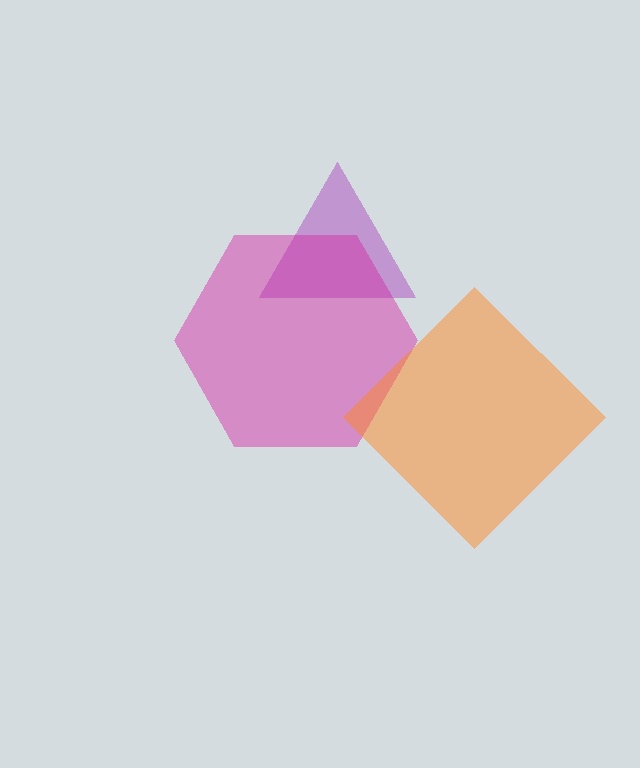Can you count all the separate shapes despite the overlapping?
Yes, there are 3 separate shapes.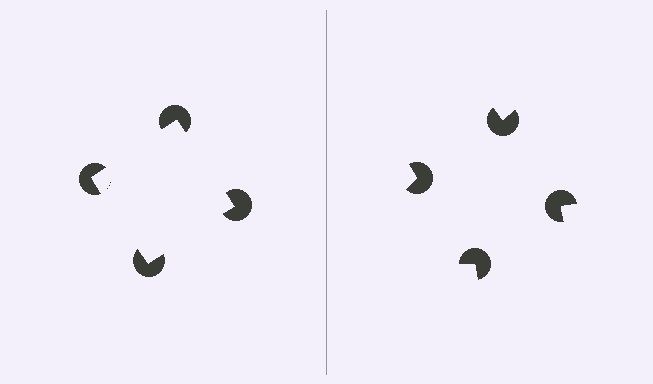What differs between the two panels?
The pac-man discs are positioned identically on both sides; only the wedge orientations differ. On the left they align to a square; on the right they are misaligned.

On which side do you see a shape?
An illusory square appears on the left side. On the right side the wedge cuts are rotated, so no coherent shape forms.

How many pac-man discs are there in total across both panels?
8 — 4 on each side.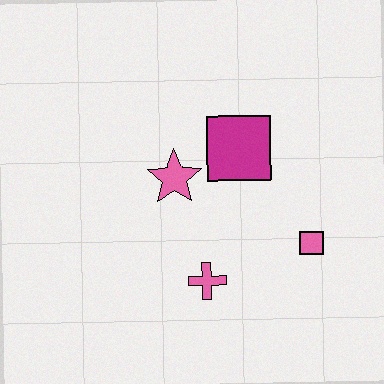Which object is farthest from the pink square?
The pink star is farthest from the pink square.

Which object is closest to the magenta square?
The pink star is closest to the magenta square.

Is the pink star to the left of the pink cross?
Yes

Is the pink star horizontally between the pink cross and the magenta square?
No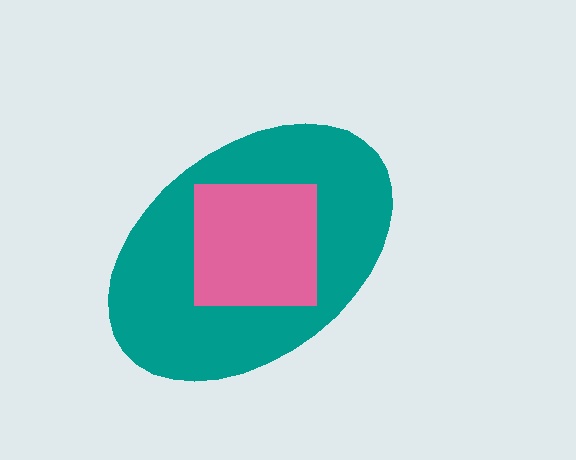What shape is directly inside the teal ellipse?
The pink square.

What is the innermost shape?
The pink square.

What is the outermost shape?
The teal ellipse.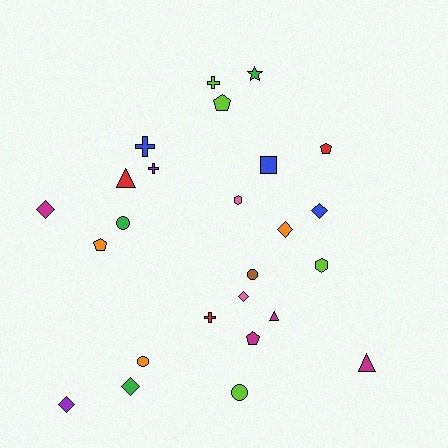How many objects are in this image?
There are 25 objects.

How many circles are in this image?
There are 4 circles.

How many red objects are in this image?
There are 3 red objects.